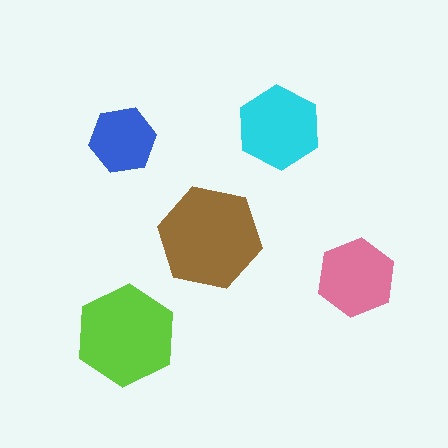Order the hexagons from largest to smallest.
the brown one, the lime one, the cyan one, the pink one, the blue one.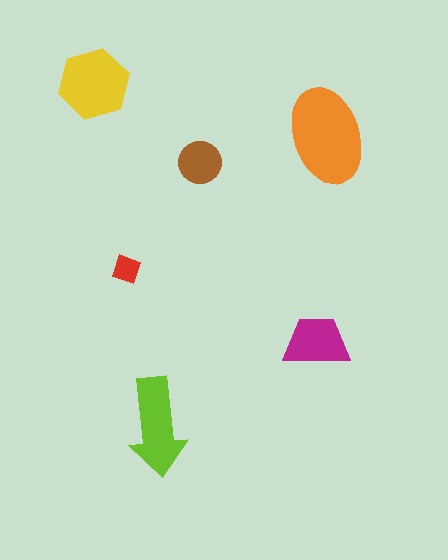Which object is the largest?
The orange ellipse.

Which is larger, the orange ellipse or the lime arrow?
The orange ellipse.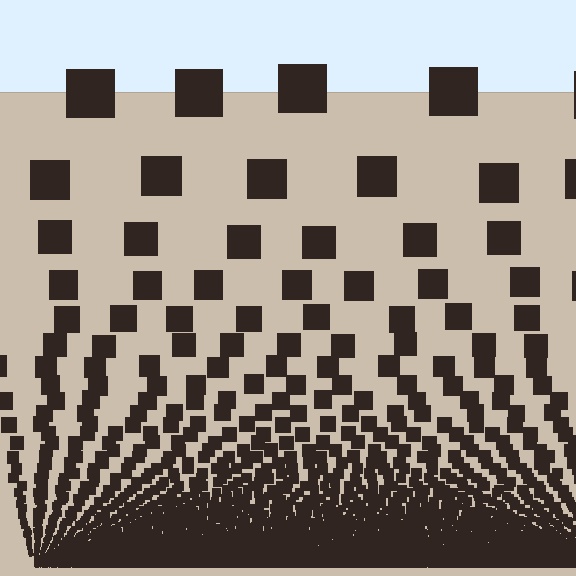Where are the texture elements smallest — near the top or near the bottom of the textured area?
Near the bottom.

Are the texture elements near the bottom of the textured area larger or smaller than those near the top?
Smaller. The gradient is inverted — elements near the bottom are smaller and denser.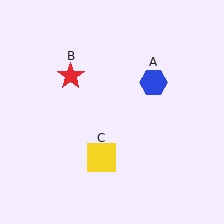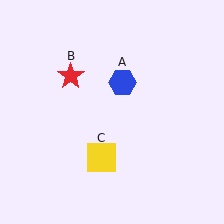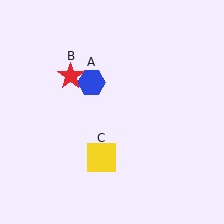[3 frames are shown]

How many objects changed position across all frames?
1 object changed position: blue hexagon (object A).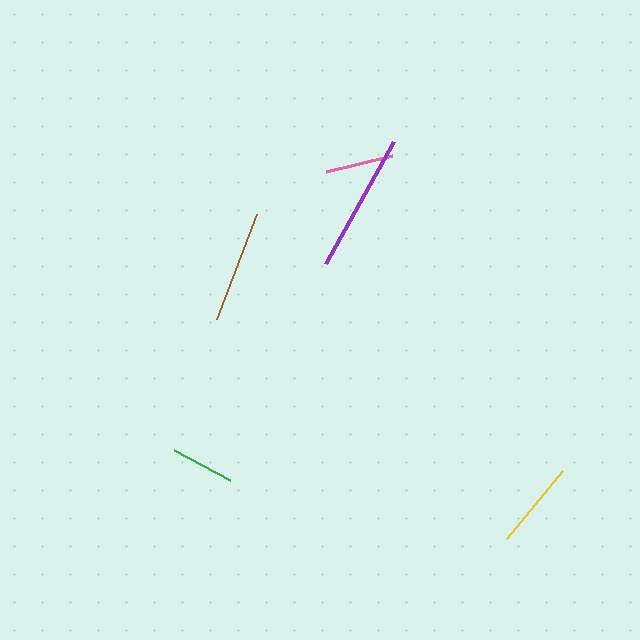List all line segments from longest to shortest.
From longest to shortest: purple, brown, yellow, pink, green.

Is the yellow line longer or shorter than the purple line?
The purple line is longer than the yellow line.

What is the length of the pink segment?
The pink segment is approximately 68 pixels long.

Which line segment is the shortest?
The green line is the shortest at approximately 64 pixels.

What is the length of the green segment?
The green segment is approximately 64 pixels long.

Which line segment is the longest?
The purple line is the longest at approximately 139 pixels.